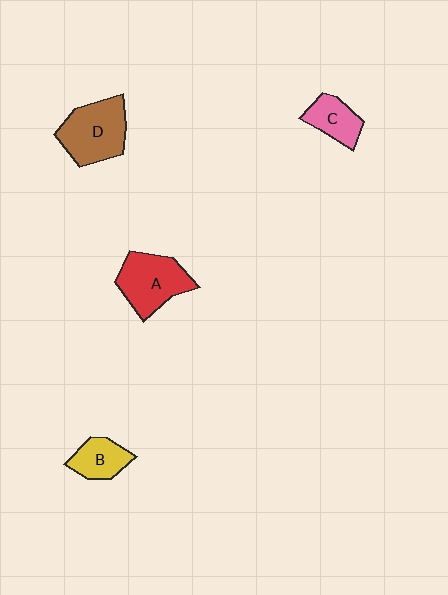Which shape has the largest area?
Shape D (brown).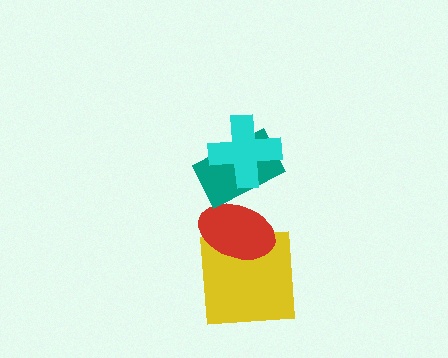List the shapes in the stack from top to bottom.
From top to bottom: the cyan cross, the teal rectangle, the red ellipse, the yellow square.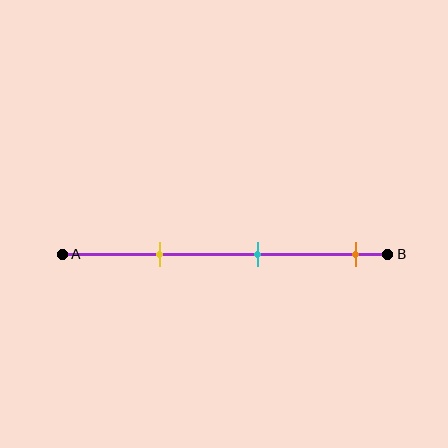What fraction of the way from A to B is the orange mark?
The orange mark is approximately 90% (0.9) of the way from A to B.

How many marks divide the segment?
There are 3 marks dividing the segment.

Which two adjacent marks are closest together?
The yellow and cyan marks are the closest adjacent pair.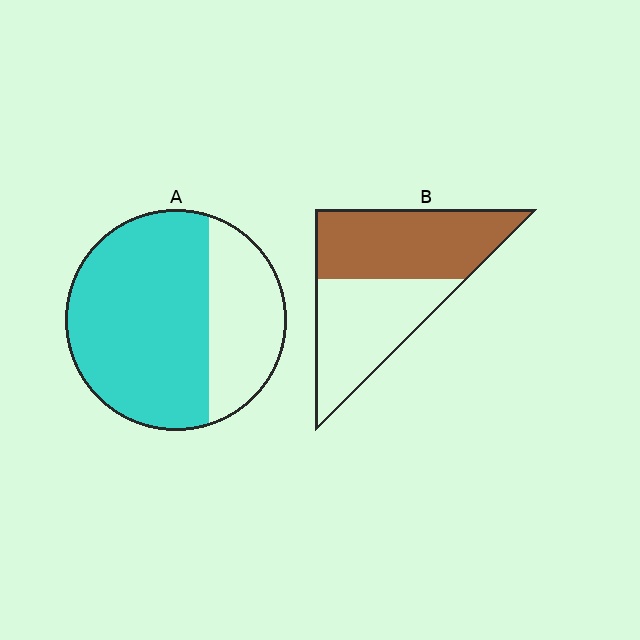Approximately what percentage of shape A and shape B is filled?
A is approximately 70% and B is approximately 55%.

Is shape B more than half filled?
Roughly half.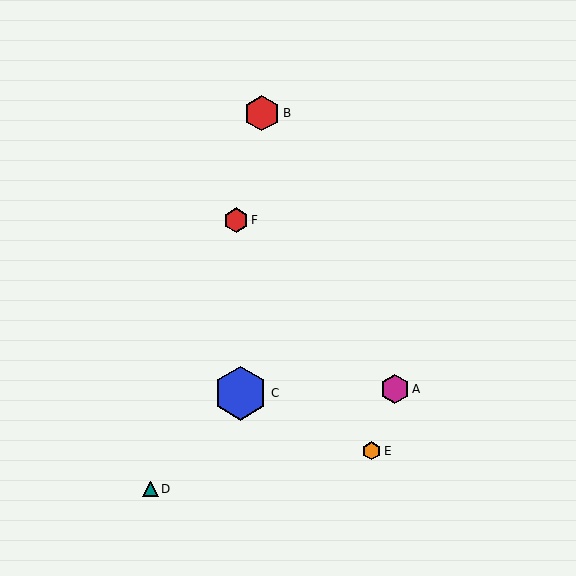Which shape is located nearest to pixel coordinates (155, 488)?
The teal triangle (labeled D) at (150, 489) is nearest to that location.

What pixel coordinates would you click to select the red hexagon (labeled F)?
Click at (236, 220) to select the red hexagon F.